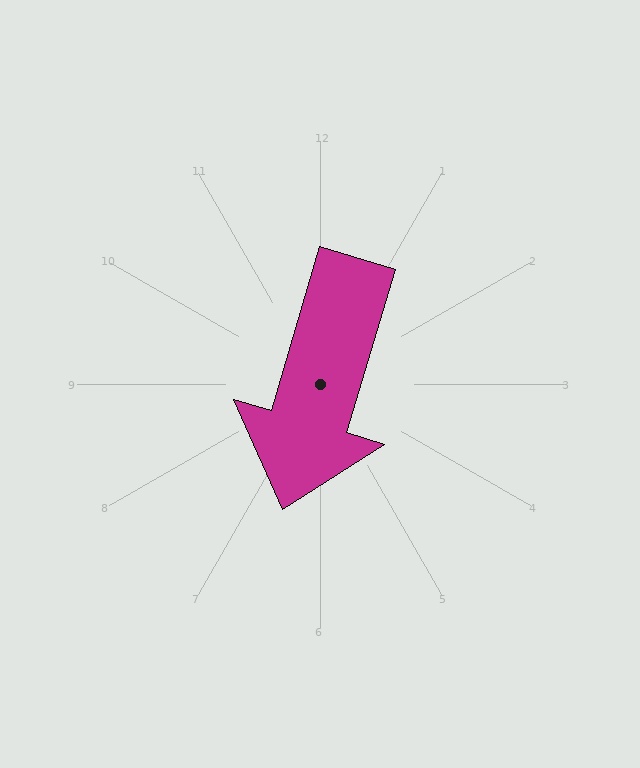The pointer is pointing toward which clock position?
Roughly 7 o'clock.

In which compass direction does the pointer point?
South.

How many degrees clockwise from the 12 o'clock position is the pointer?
Approximately 197 degrees.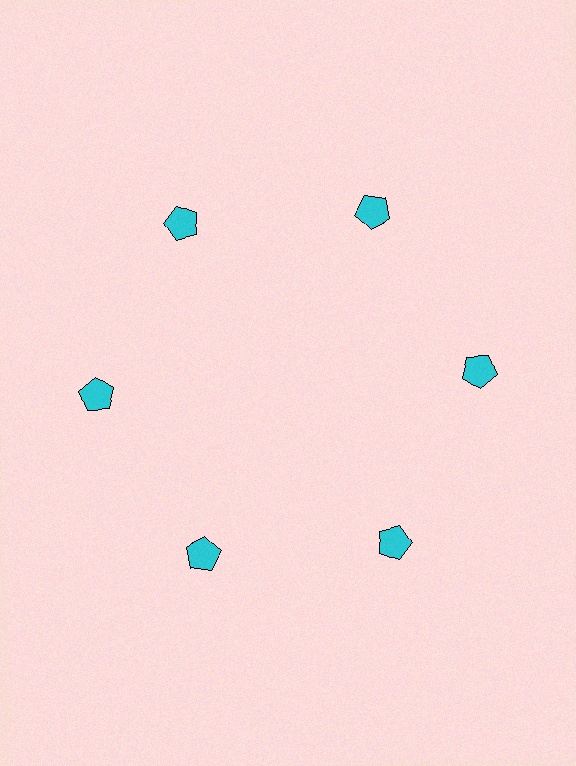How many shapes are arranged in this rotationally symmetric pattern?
There are 6 shapes, arranged in 6 groups of 1.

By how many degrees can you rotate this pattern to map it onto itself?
The pattern maps onto itself every 60 degrees of rotation.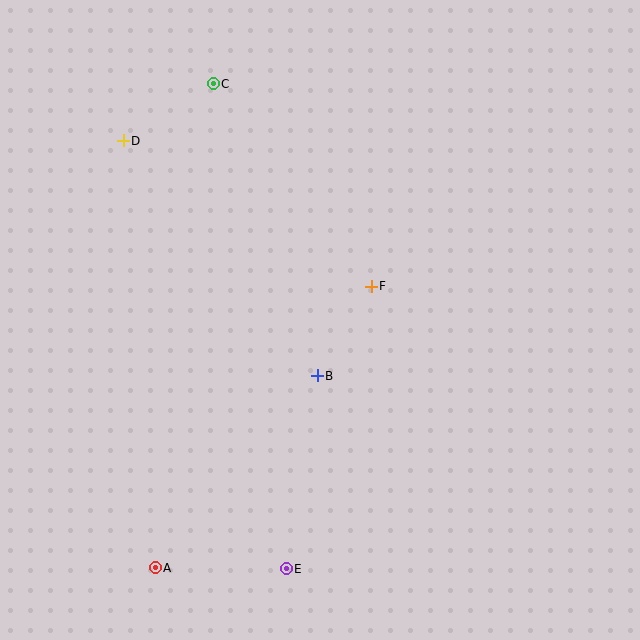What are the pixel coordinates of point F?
Point F is at (371, 286).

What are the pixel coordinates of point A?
Point A is at (155, 568).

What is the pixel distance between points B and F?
The distance between B and F is 105 pixels.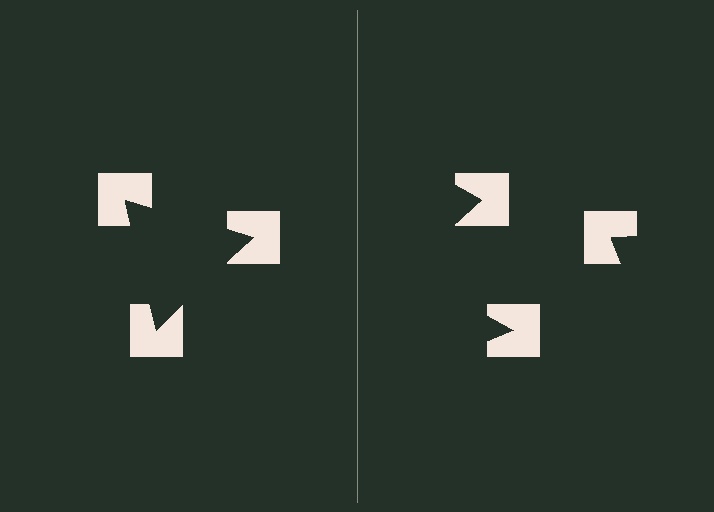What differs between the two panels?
The notched squares are positioned identically on both sides; only the wedge orientations differ. On the left they align to a triangle; on the right they are misaligned.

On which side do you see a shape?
An illusory triangle appears on the left side. On the right side the wedge cuts are rotated, so no coherent shape forms.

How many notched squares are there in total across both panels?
6 — 3 on each side.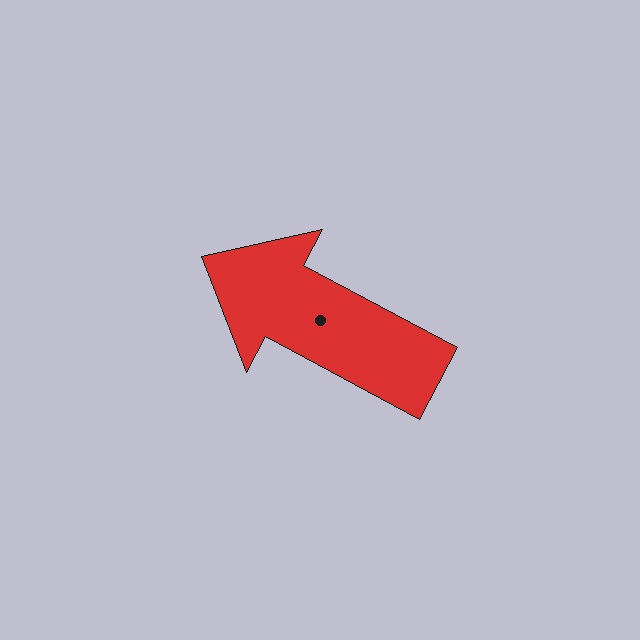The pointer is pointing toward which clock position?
Roughly 10 o'clock.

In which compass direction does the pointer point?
Northwest.